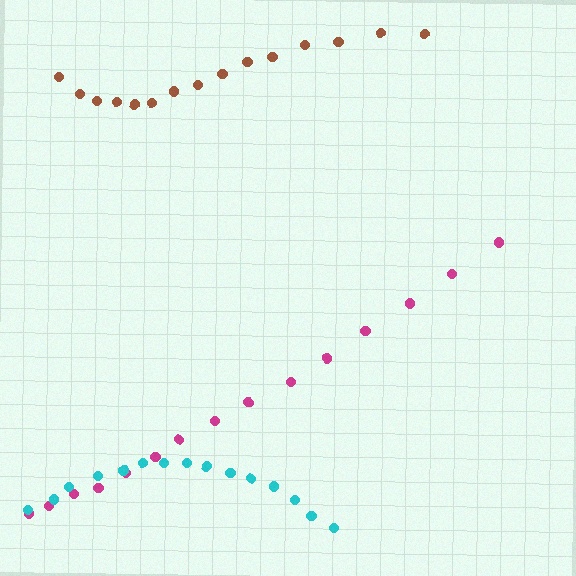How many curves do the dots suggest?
There are 3 distinct paths.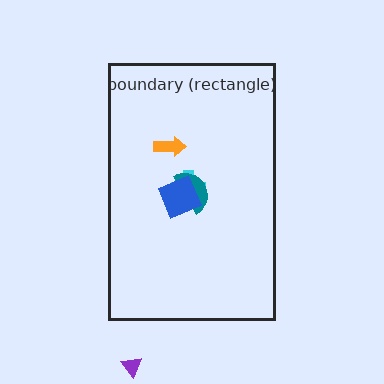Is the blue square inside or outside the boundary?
Inside.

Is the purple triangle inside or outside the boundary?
Outside.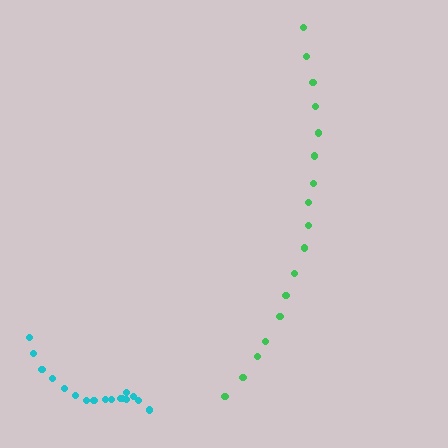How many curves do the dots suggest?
There are 2 distinct paths.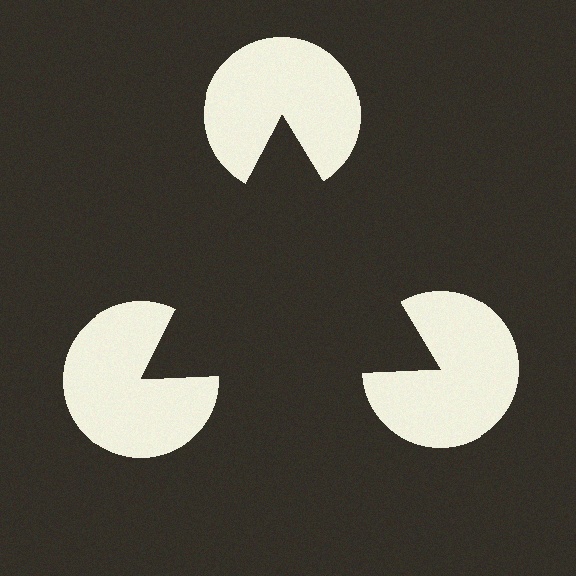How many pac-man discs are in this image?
There are 3 — one at each vertex of the illusory triangle.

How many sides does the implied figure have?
3 sides.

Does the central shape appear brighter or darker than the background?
It typically appears slightly darker than the background, even though no actual brightness change is drawn.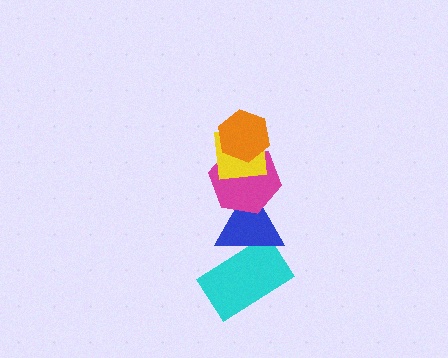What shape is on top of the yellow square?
The orange hexagon is on top of the yellow square.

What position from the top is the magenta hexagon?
The magenta hexagon is 3rd from the top.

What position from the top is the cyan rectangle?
The cyan rectangle is 5th from the top.